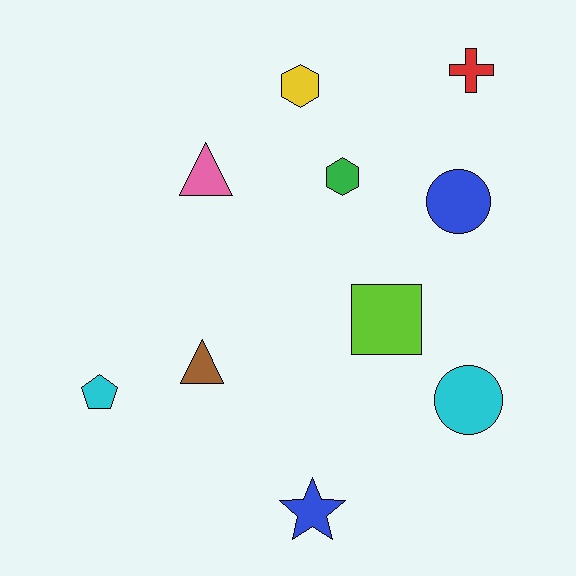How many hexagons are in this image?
There are 2 hexagons.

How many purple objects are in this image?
There are no purple objects.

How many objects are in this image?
There are 10 objects.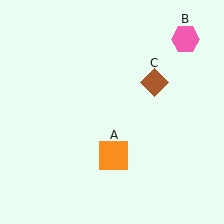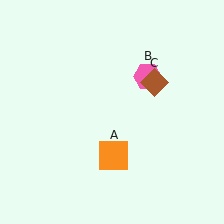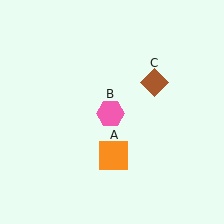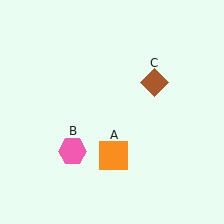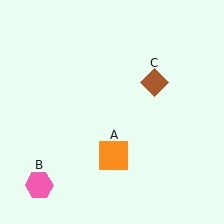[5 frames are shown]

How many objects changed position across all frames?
1 object changed position: pink hexagon (object B).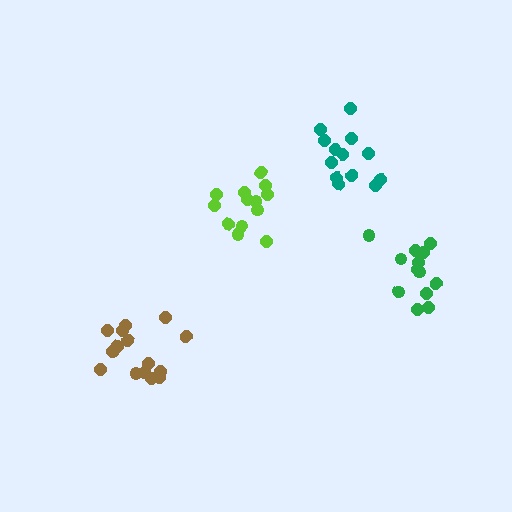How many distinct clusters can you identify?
There are 4 distinct clusters.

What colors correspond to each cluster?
The clusters are colored: brown, lime, green, teal.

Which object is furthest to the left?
The brown cluster is leftmost.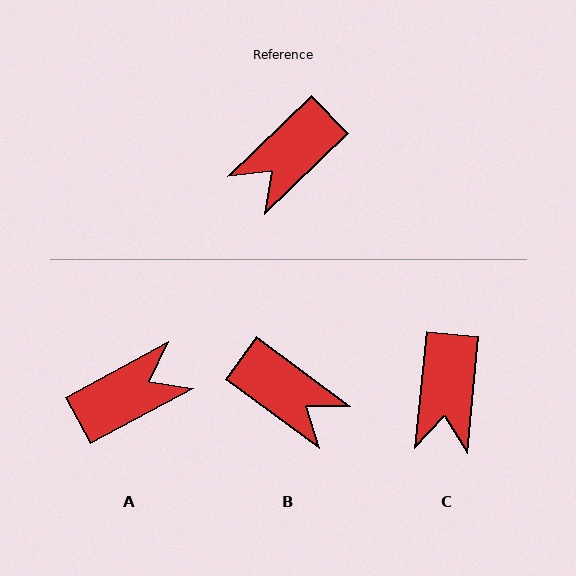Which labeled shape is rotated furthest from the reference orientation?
A, about 164 degrees away.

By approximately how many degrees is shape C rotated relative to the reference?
Approximately 41 degrees counter-clockwise.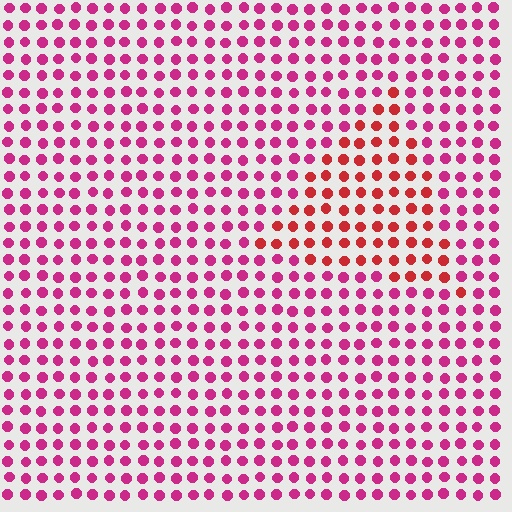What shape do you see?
I see a triangle.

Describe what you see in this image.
The image is filled with small magenta elements in a uniform arrangement. A triangle-shaped region is visible where the elements are tinted to a slightly different hue, forming a subtle color boundary.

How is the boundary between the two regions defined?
The boundary is defined purely by a slight shift in hue (about 33 degrees). Spacing, size, and orientation are identical on both sides.